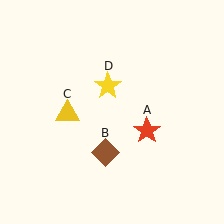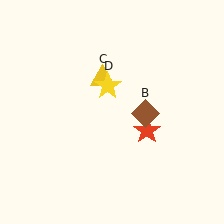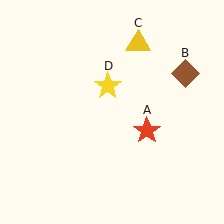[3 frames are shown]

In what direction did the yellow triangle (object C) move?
The yellow triangle (object C) moved up and to the right.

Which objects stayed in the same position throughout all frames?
Red star (object A) and yellow star (object D) remained stationary.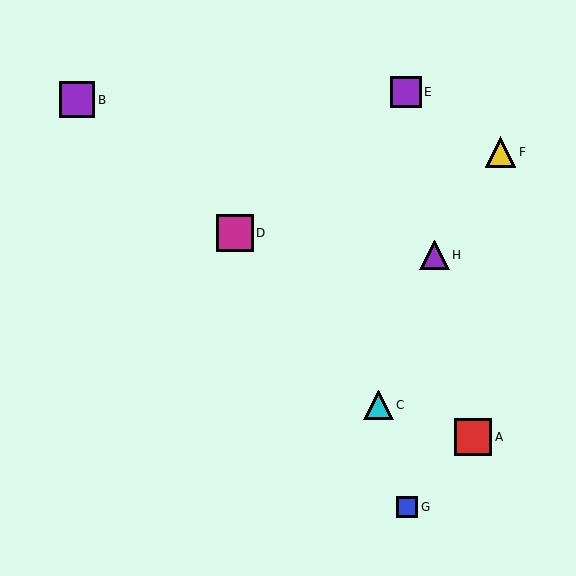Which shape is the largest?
The red square (labeled A) is the largest.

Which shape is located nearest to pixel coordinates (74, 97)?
The purple square (labeled B) at (77, 100) is nearest to that location.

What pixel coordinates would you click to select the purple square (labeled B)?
Click at (77, 100) to select the purple square B.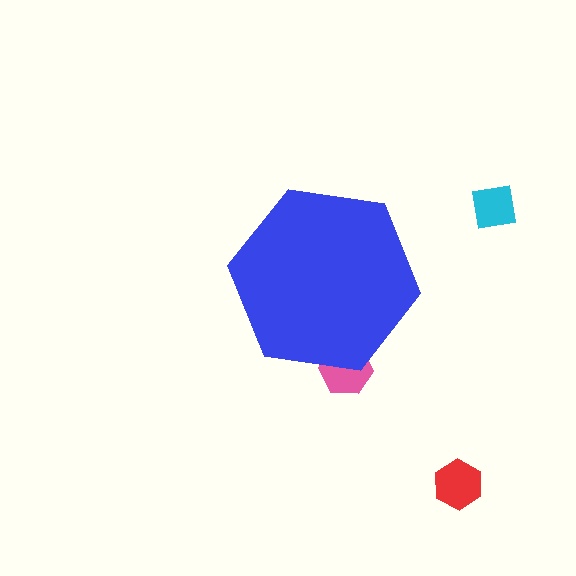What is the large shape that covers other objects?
A blue hexagon.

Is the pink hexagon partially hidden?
Yes, the pink hexagon is partially hidden behind the blue hexagon.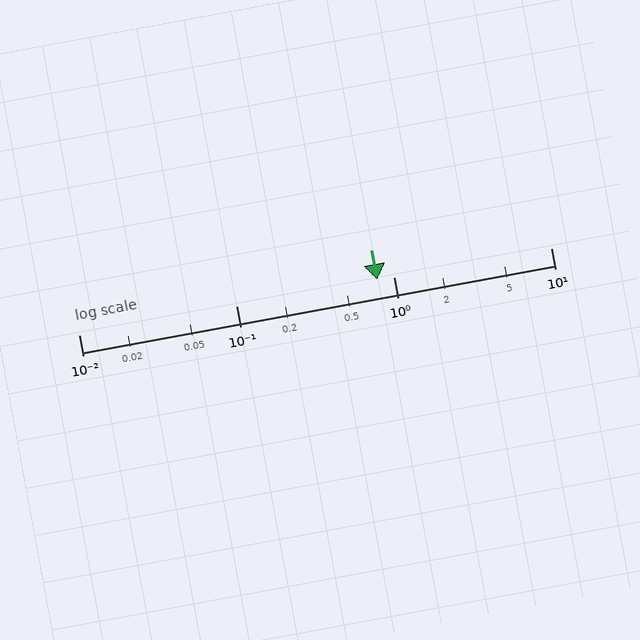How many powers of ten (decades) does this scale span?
The scale spans 3 decades, from 0.01 to 10.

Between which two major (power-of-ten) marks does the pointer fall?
The pointer is between 0.1 and 1.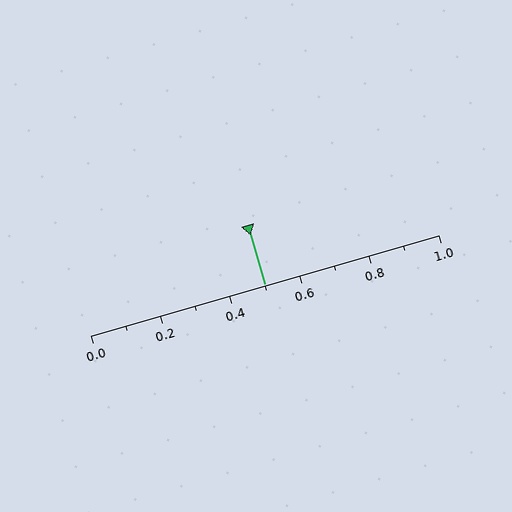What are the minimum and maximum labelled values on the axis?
The axis runs from 0.0 to 1.0.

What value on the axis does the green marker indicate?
The marker indicates approximately 0.5.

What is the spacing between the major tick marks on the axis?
The major ticks are spaced 0.2 apart.